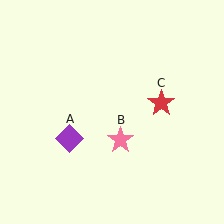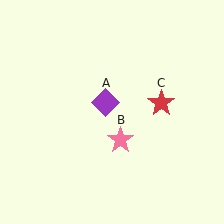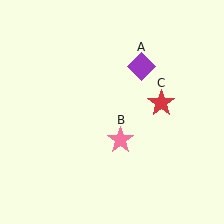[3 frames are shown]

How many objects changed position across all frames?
1 object changed position: purple diamond (object A).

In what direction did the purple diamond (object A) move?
The purple diamond (object A) moved up and to the right.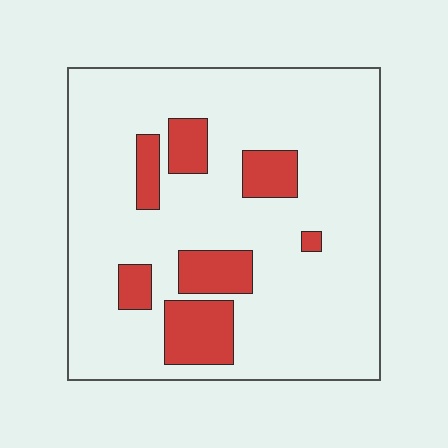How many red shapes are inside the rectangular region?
7.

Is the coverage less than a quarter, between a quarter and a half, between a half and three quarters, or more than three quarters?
Less than a quarter.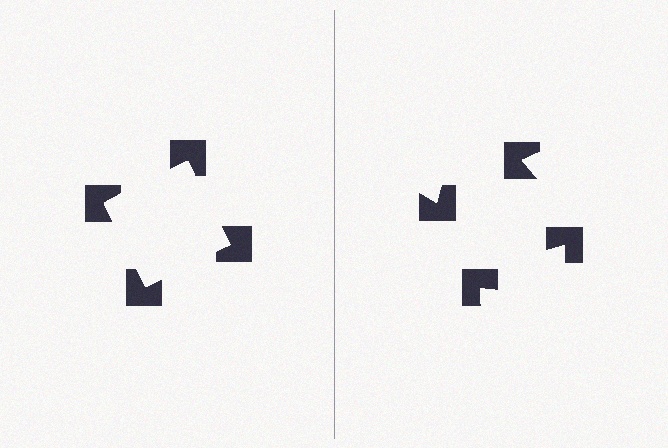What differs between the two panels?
The notched squares are positioned identically on both sides; only the wedge orientations differ. On the left they align to a square; on the right they are misaligned.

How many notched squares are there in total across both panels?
8 — 4 on each side.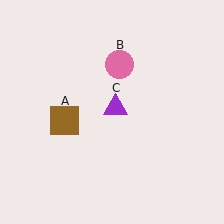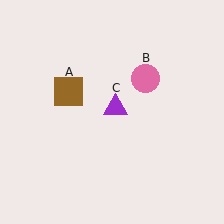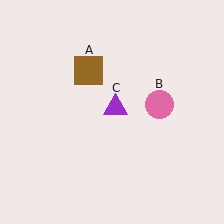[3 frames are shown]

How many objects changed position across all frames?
2 objects changed position: brown square (object A), pink circle (object B).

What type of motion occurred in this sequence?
The brown square (object A), pink circle (object B) rotated clockwise around the center of the scene.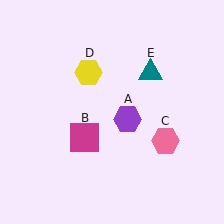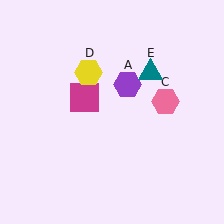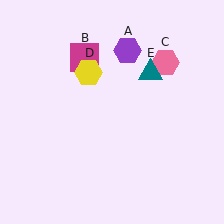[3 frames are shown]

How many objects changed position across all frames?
3 objects changed position: purple hexagon (object A), magenta square (object B), pink hexagon (object C).